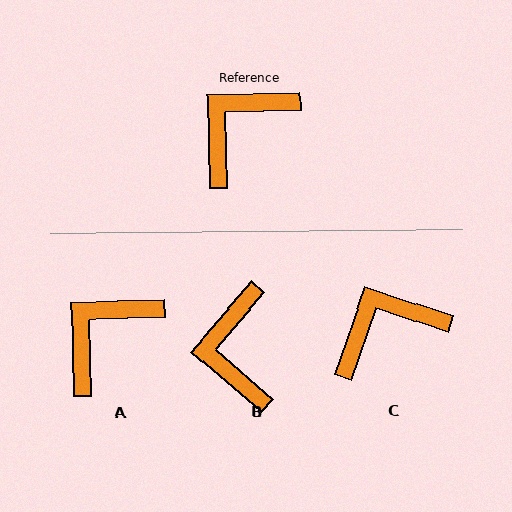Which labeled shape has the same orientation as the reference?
A.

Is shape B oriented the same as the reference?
No, it is off by about 48 degrees.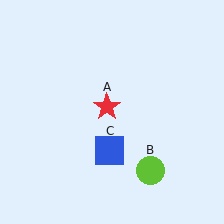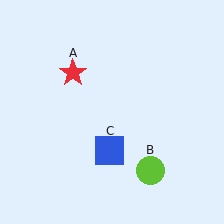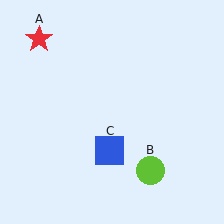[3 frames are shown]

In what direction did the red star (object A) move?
The red star (object A) moved up and to the left.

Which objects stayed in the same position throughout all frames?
Lime circle (object B) and blue square (object C) remained stationary.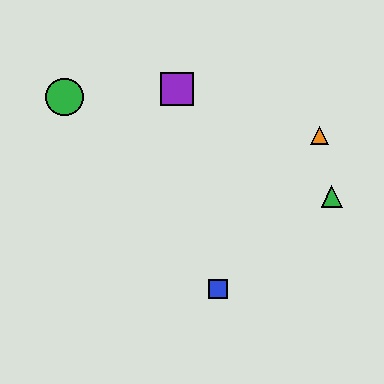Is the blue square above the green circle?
No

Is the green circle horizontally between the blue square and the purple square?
No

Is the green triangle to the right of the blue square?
Yes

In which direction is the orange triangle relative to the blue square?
The orange triangle is above the blue square.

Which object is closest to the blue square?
The green triangle is closest to the blue square.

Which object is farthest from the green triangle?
The green circle is farthest from the green triangle.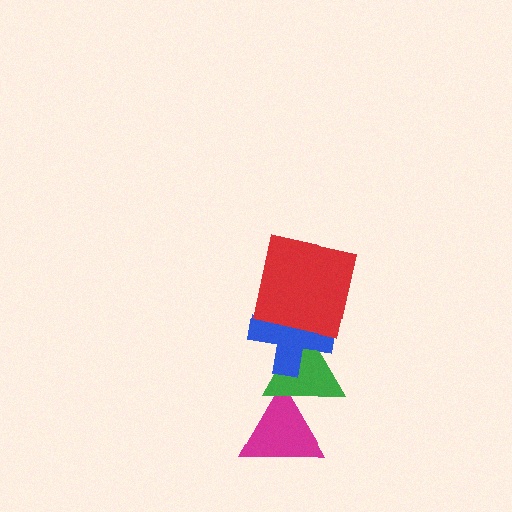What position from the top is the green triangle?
The green triangle is 3rd from the top.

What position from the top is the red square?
The red square is 1st from the top.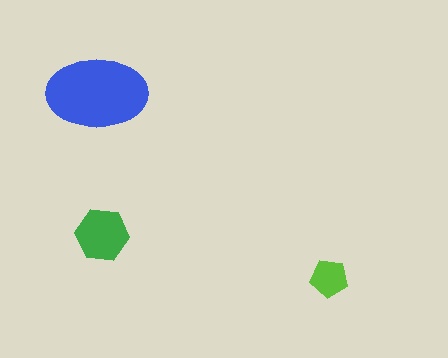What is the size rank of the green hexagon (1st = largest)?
2nd.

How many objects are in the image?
There are 3 objects in the image.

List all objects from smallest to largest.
The lime pentagon, the green hexagon, the blue ellipse.